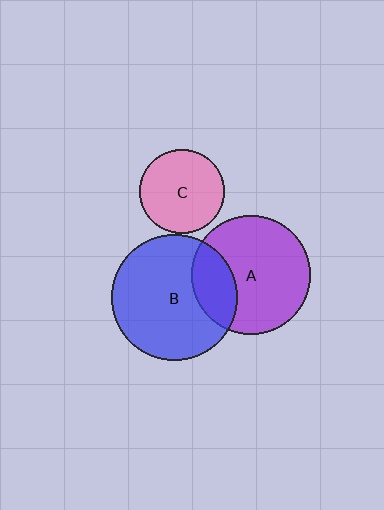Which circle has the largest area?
Circle B (blue).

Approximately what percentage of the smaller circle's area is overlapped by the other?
Approximately 25%.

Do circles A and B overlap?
Yes.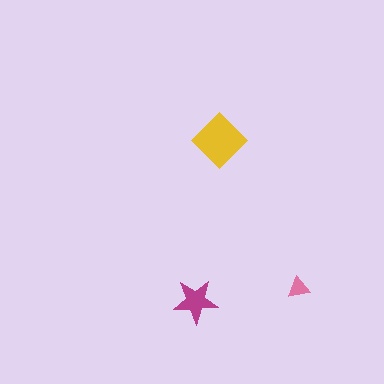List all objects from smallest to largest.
The pink triangle, the magenta star, the yellow diamond.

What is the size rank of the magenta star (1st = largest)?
2nd.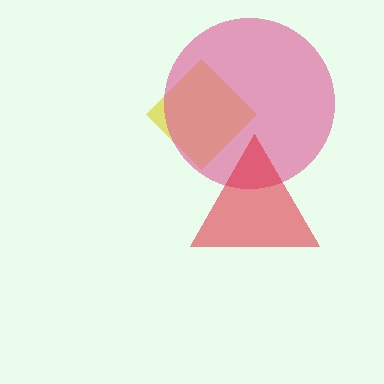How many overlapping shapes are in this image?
There are 3 overlapping shapes in the image.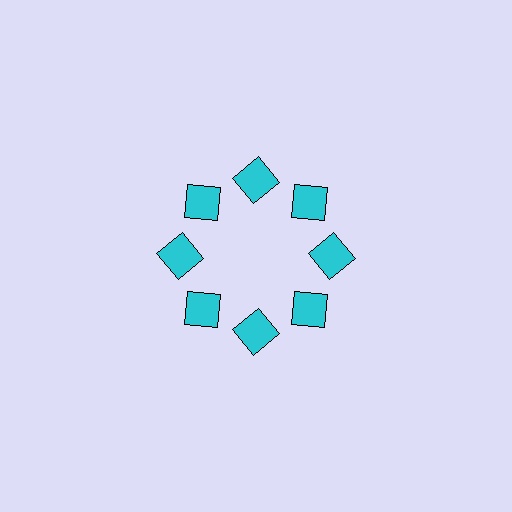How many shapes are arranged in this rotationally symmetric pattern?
There are 8 shapes, arranged in 8 groups of 1.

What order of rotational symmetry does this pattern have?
This pattern has 8-fold rotational symmetry.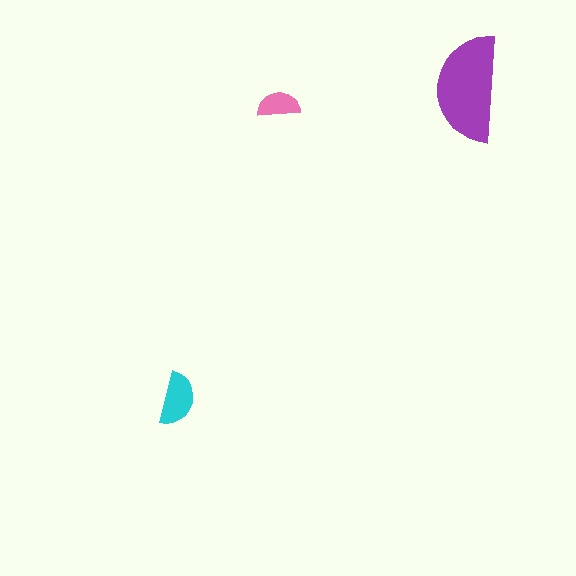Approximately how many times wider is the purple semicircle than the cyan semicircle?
About 2 times wider.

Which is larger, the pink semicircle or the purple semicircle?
The purple one.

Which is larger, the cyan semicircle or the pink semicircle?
The cyan one.